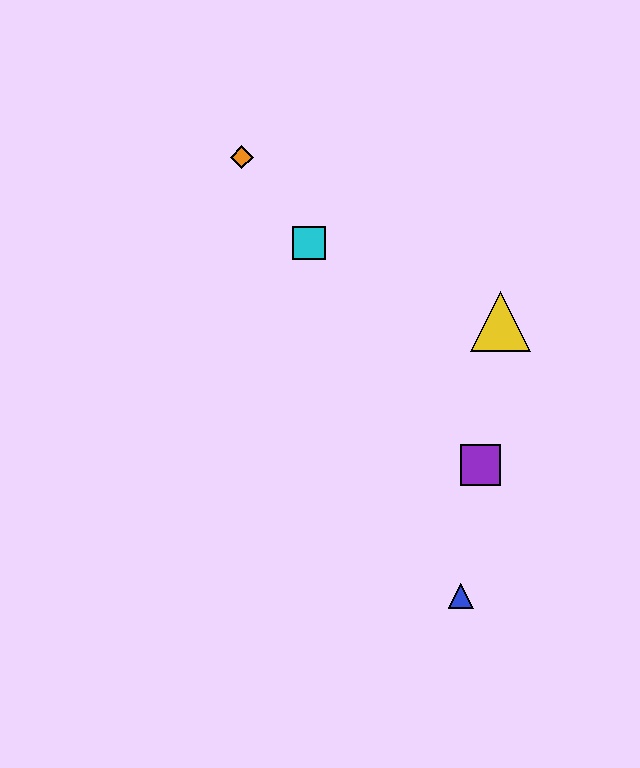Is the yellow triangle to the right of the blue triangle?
Yes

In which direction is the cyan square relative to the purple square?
The cyan square is above the purple square.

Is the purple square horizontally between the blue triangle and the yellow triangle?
Yes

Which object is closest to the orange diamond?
The cyan square is closest to the orange diamond.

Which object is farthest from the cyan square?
The blue triangle is farthest from the cyan square.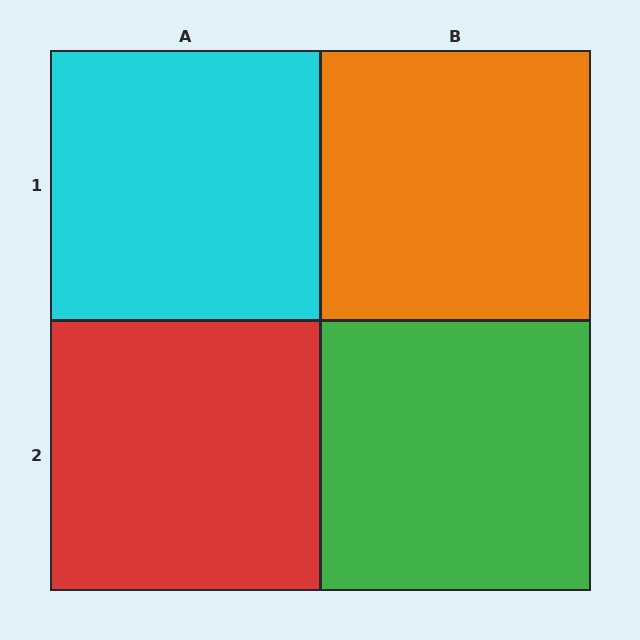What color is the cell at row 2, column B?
Green.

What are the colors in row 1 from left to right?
Cyan, orange.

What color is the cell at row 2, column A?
Red.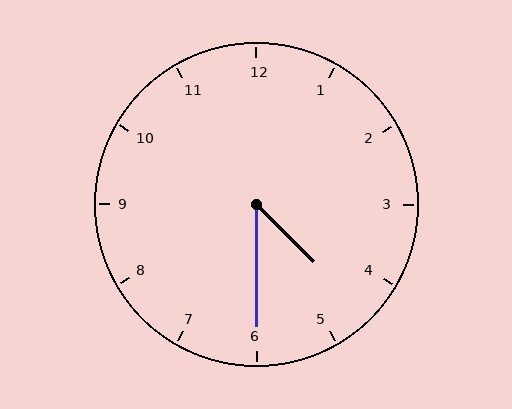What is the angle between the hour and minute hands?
Approximately 45 degrees.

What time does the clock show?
4:30.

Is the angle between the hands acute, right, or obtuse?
It is acute.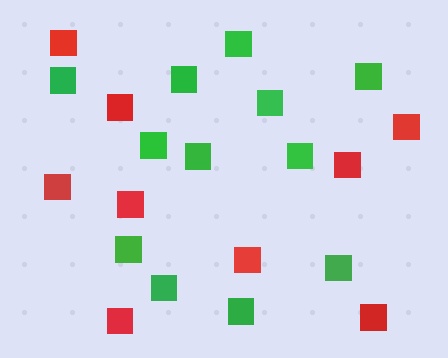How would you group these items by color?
There are 2 groups: one group of red squares (9) and one group of green squares (12).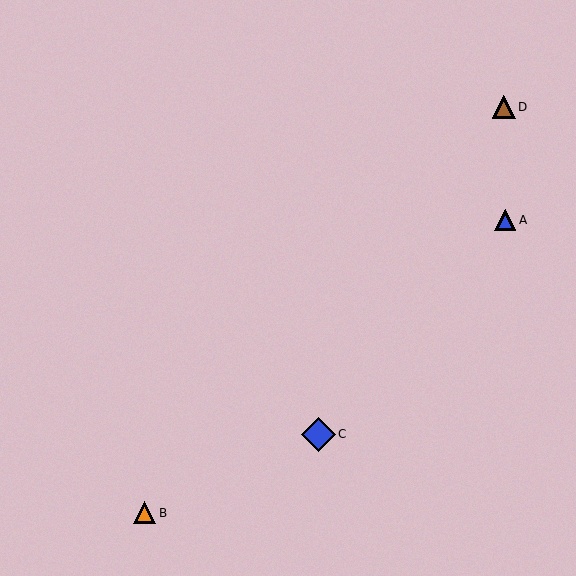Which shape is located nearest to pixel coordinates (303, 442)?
The blue diamond (labeled C) at (318, 434) is nearest to that location.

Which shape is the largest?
The blue diamond (labeled C) is the largest.